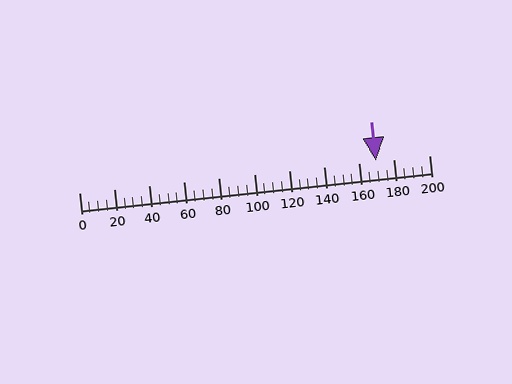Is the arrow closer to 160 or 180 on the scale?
The arrow is closer to 160.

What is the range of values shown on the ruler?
The ruler shows values from 0 to 200.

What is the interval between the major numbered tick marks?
The major tick marks are spaced 20 units apart.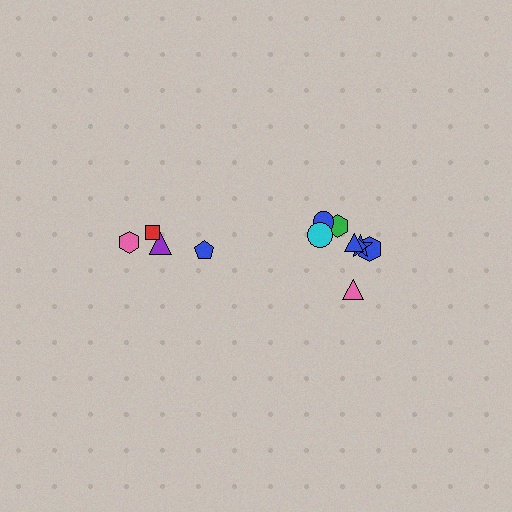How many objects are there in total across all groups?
There are 12 objects.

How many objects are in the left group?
There are 4 objects.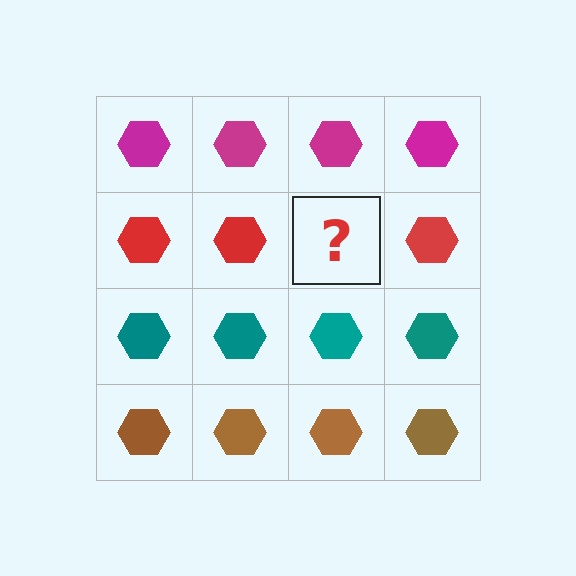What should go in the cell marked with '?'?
The missing cell should contain a red hexagon.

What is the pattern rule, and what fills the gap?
The rule is that each row has a consistent color. The gap should be filled with a red hexagon.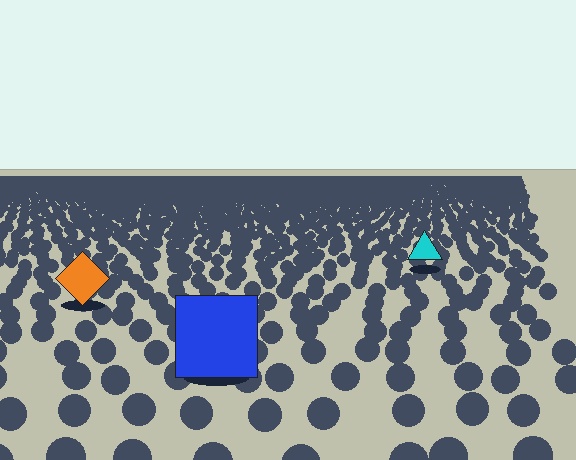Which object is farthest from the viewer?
The cyan triangle is farthest from the viewer. It appears smaller and the ground texture around it is denser.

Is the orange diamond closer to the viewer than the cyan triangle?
Yes. The orange diamond is closer — you can tell from the texture gradient: the ground texture is coarser near it.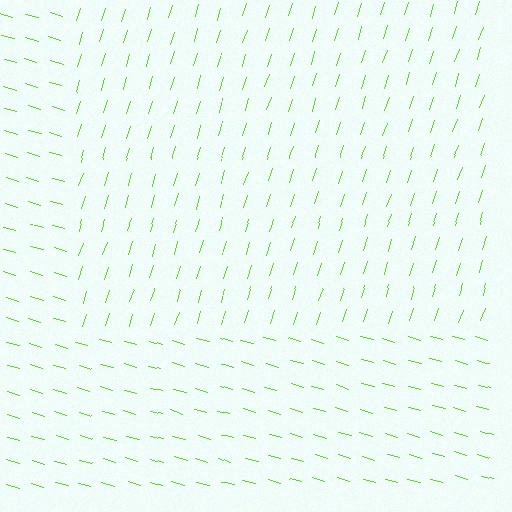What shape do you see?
I see a rectangle.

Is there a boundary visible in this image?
Yes, there is a texture boundary formed by a change in line orientation.